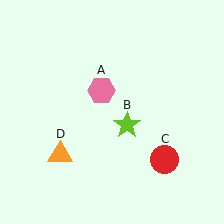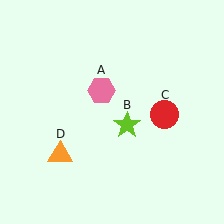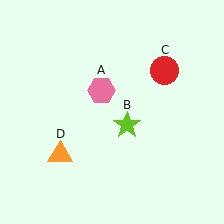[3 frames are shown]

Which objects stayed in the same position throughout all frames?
Pink hexagon (object A) and lime star (object B) and orange triangle (object D) remained stationary.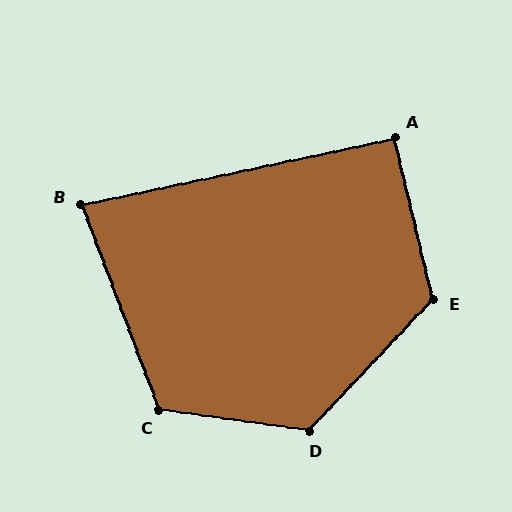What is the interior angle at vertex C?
Approximately 118 degrees (obtuse).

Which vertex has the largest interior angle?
D, at approximately 126 degrees.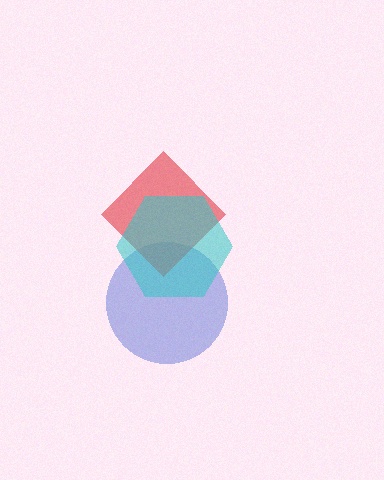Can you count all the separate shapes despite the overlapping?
Yes, there are 3 separate shapes.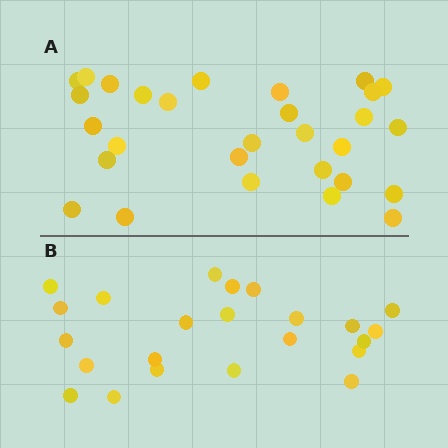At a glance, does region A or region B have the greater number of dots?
Region A (the top region) has more dots.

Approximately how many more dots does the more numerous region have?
Region A has about 6 more dots than region B.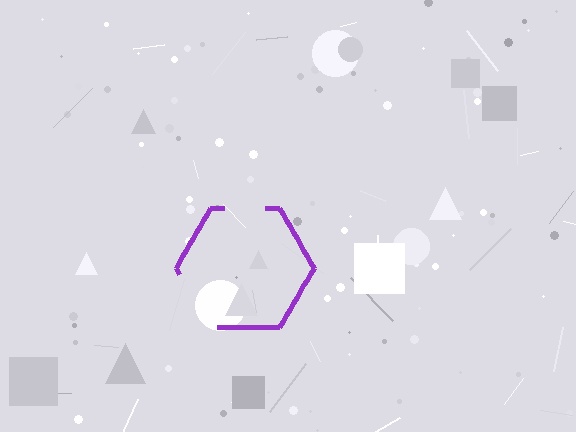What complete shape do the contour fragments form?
The contour fragments form a hexagon.